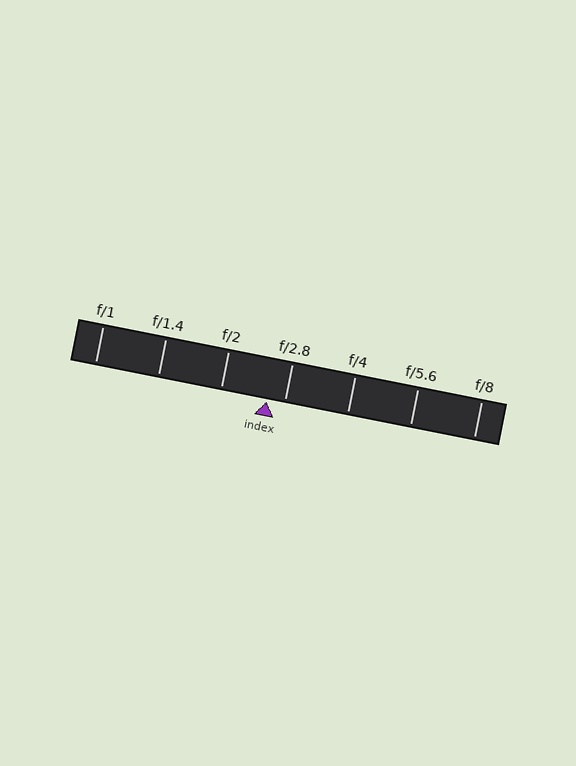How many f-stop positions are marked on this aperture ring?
There are 7 f-stop positions marked.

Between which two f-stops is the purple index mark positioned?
The index mark is between f/2 and f/2.8.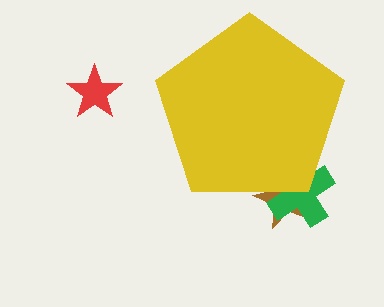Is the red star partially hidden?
No, the red star is fully visible.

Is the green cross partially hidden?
Yes, the green cross is partially hidden behind the yellow pentagon.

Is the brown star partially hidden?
Yes, the brown star is partially hidden behind the yellow pentagon.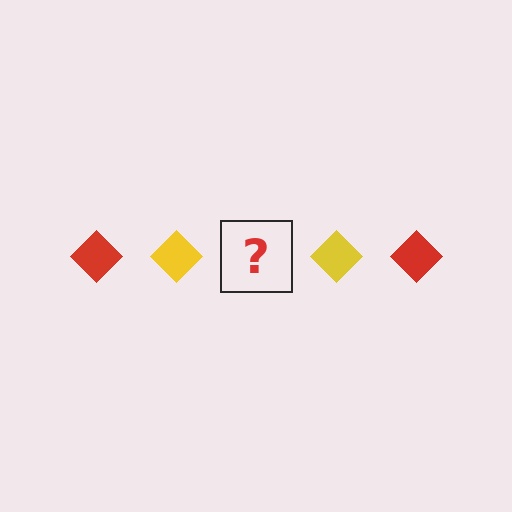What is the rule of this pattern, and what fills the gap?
The rule is that the pattern cycles through red, yellow diamonds. The gap should be filled with a red diamond.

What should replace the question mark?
The question mark should be replaced with a red diamond.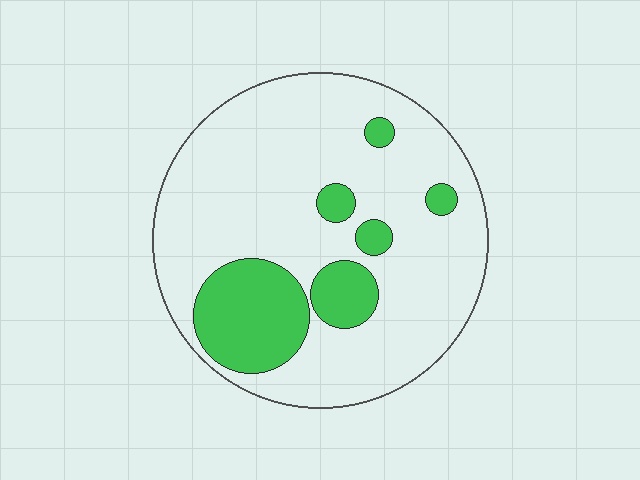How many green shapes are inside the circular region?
6.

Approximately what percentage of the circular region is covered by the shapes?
Approximately 20%.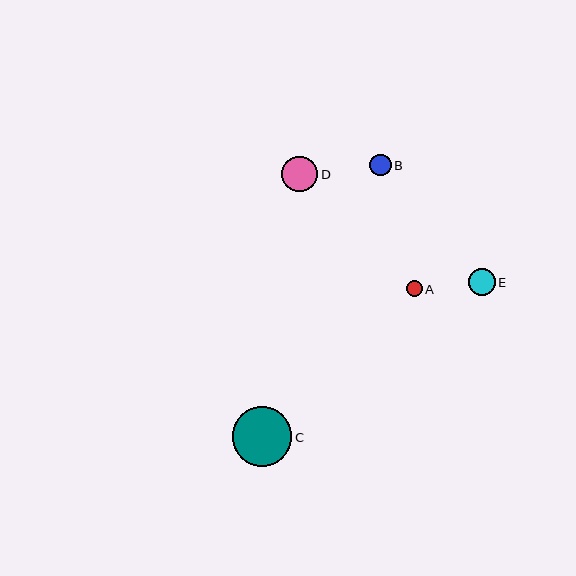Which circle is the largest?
Circle C is the largest with a size of approximately 59 pixels.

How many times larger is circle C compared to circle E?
Circle C is approximately 2.2 times the size of circle E.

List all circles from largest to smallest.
From largest to smallest: C, D, E, B, A.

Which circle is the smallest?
Circle A is the smallest with a size of approximately 16 pixels.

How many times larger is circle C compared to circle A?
Circle C is approximately 3.8 times the size of circle A.